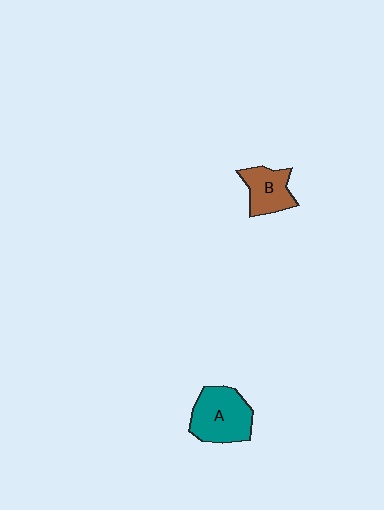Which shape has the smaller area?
Shape B (brown).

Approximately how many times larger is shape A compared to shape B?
Approximately 1.5 times.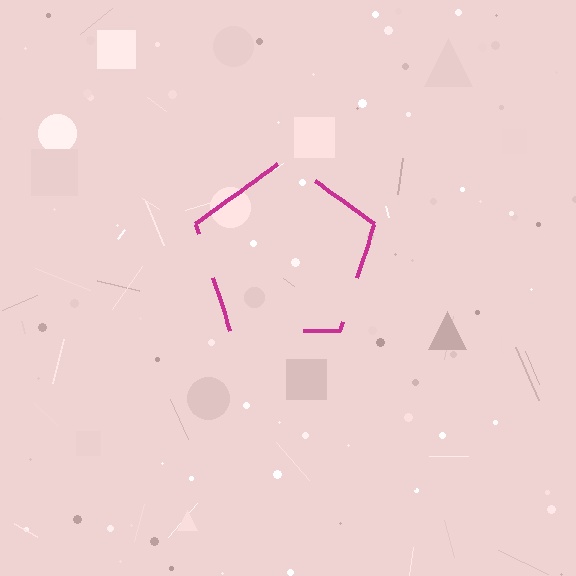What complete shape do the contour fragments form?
The contour fragments form a pentagon.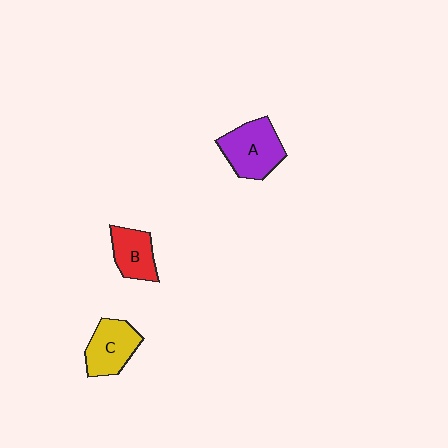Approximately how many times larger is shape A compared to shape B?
Approximately 1.5 times.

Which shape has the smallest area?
Shape B (red).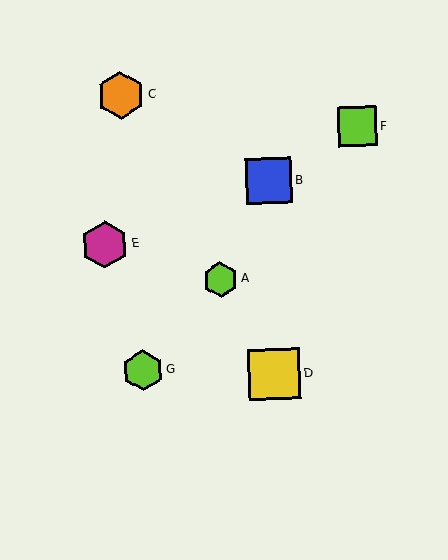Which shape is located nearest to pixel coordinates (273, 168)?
The blue square (labeled B) at (269, 181) is nearest to that location.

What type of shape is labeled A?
Shape A is a lime hexagon.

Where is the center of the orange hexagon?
The center of the orange hexagon is at (121, 95).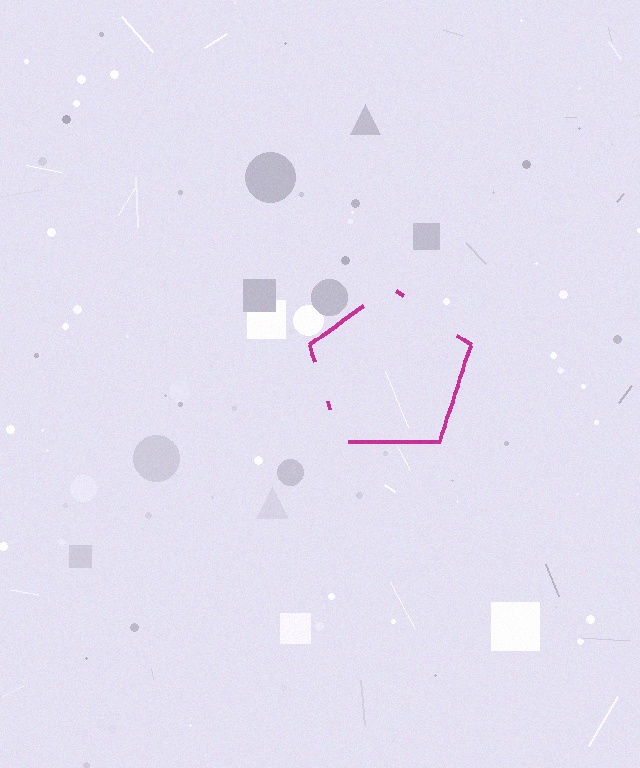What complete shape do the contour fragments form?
The contour fragments form a pentagon.